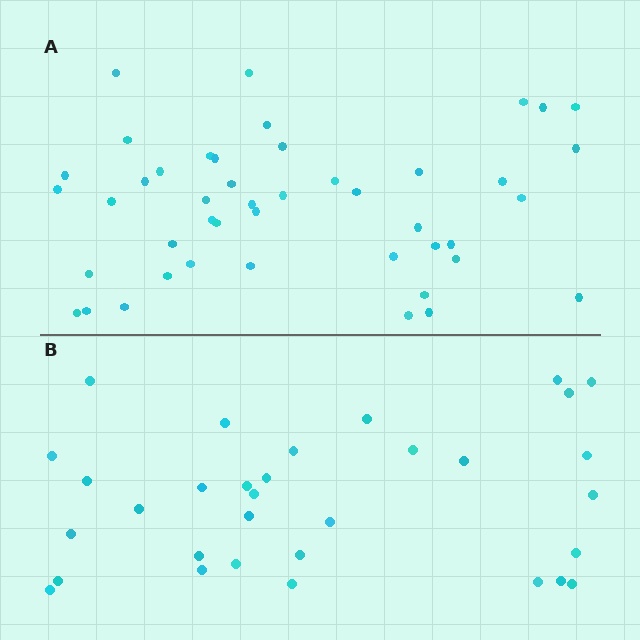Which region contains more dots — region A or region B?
Region A (the top region) has more dots.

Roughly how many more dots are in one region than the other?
Region A has approximately 15 more dots than region B.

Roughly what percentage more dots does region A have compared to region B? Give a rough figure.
About 40% more.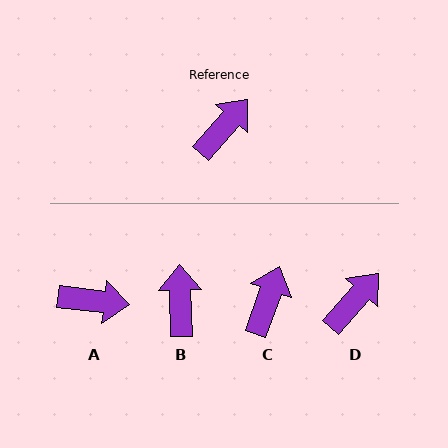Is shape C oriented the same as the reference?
No, it is off by about 22 degrees.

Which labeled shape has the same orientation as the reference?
D.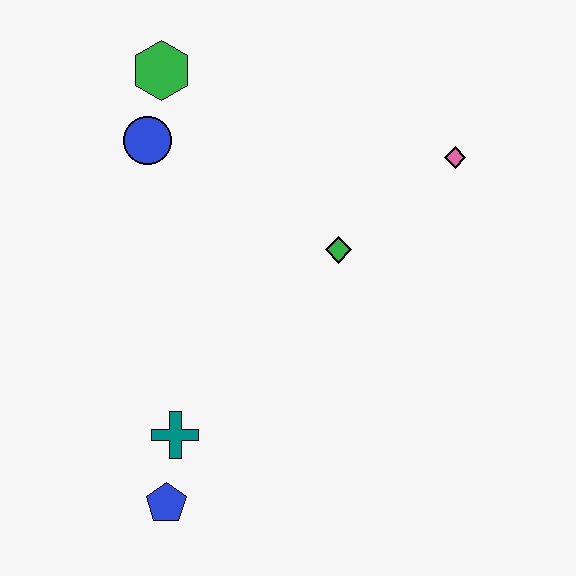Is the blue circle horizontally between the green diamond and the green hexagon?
No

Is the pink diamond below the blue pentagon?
No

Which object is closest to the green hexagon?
The blue circle is closest to the green hexagon.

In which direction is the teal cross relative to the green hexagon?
The teal cross is below the green hexagon.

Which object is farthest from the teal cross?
The pink diamond is farthest from the teal cross.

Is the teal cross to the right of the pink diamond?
No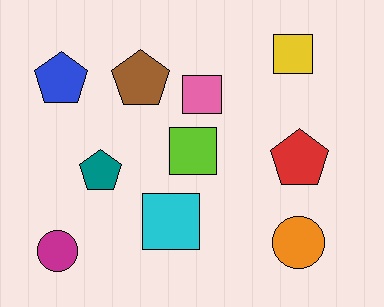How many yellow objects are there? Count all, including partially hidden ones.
There is 1 yellow object.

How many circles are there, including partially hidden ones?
There are 2 circles.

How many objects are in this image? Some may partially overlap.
There are 10 objects.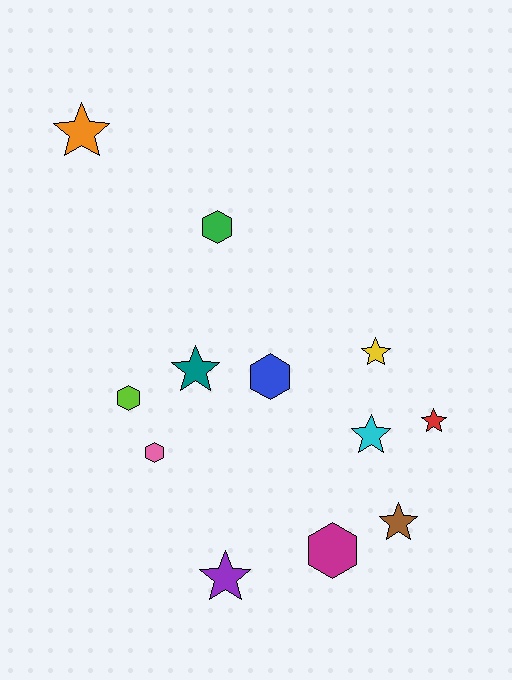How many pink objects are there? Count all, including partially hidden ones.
There is 1 pink object.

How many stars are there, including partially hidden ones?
There are 7 stars.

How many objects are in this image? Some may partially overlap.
There are 12 objects.